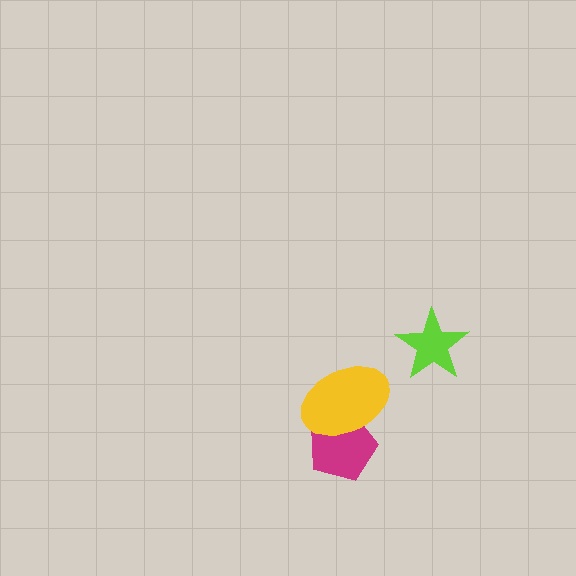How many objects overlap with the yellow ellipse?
1 object overlaps with the yellow ellipse.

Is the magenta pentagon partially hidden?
Yes, it is partially covered by another shape.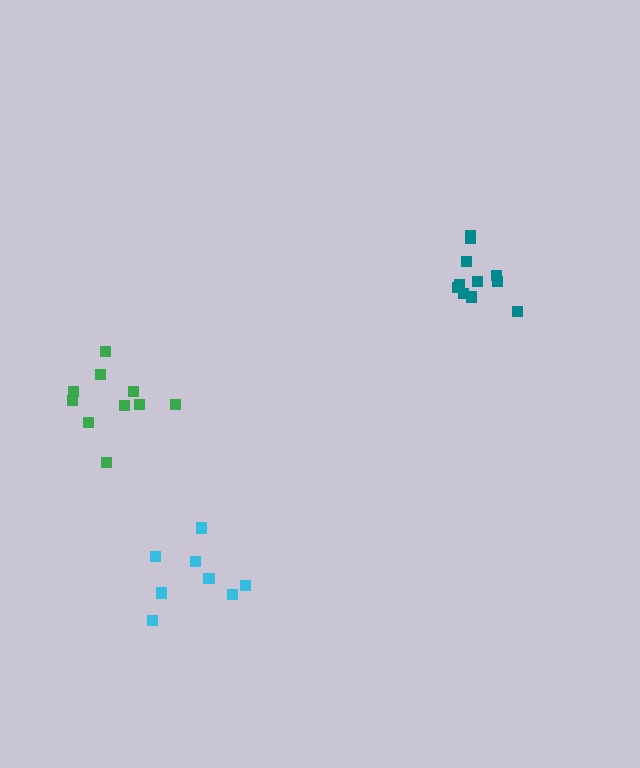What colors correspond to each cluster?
The clusters are colored: teal, green, cyan.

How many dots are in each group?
Group 1: 11 dots, Group 2: 10 dots, Group 3: 8 dots (29 total).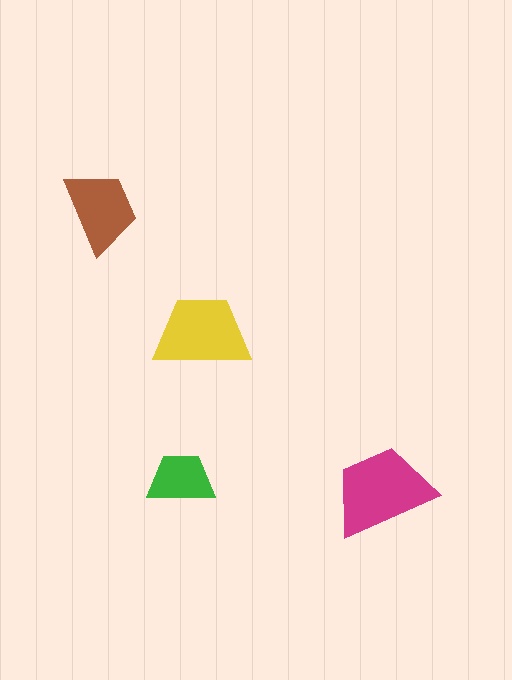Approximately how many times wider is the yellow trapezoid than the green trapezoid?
About 1.5 times wider.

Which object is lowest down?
The magenta trapezoid is bottommost.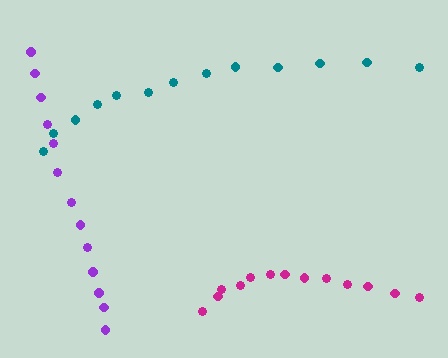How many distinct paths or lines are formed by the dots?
There are 3 distinct paths.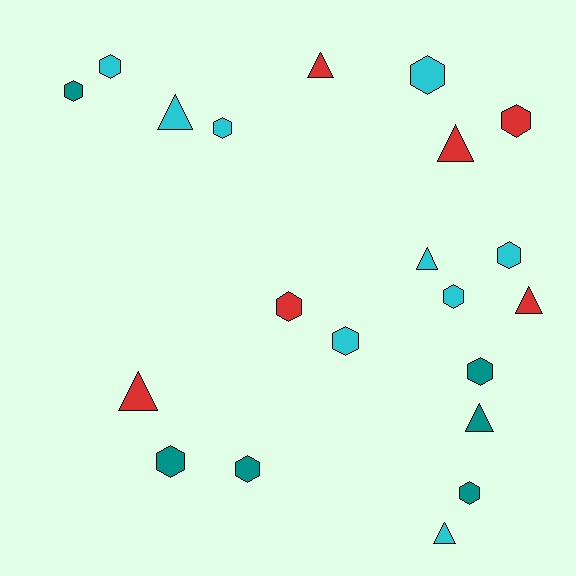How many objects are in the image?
There are 21 objects.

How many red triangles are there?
There are 4 red triangles.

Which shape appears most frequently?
Hexagon, with 13 objects.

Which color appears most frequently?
Cyan, with 9 objects.